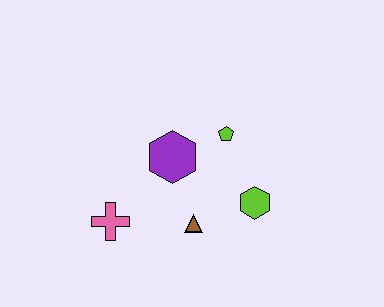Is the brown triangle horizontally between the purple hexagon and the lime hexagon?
Yes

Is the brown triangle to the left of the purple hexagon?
No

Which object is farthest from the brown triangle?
The lime pentagon is farthest from the brown triangle.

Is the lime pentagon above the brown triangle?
Yes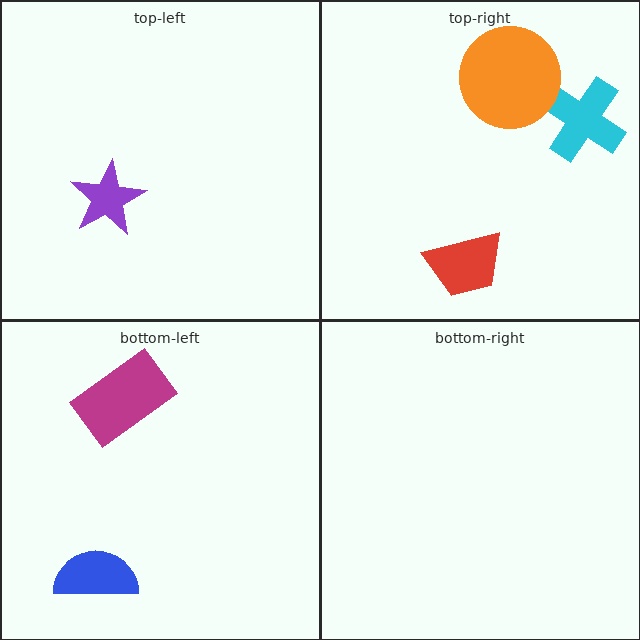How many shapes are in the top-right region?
3.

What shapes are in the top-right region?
The cyan cross, the orange circle, the red trapezoid.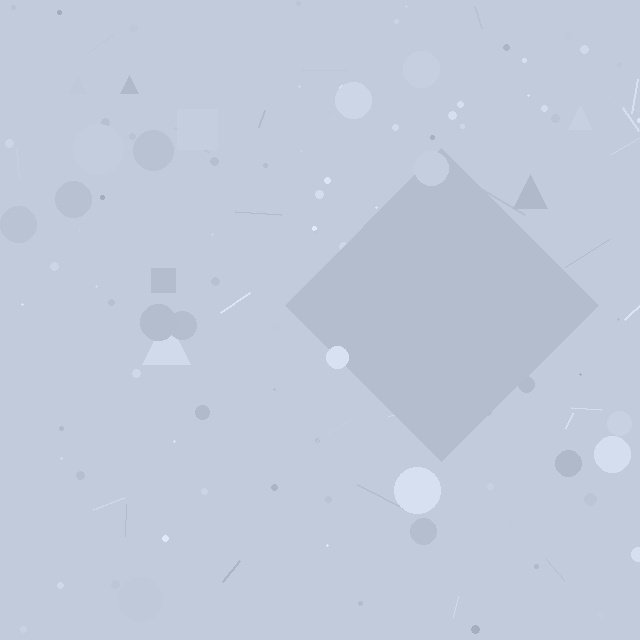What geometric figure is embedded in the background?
A diamond is embedded in the background.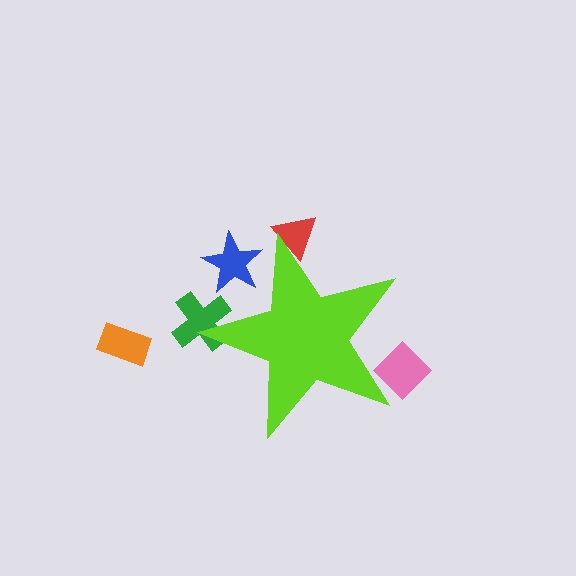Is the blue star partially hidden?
Yes, the blue star is partially hidden behind the lime star.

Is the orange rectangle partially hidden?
No, the orange rectangle is fully visible.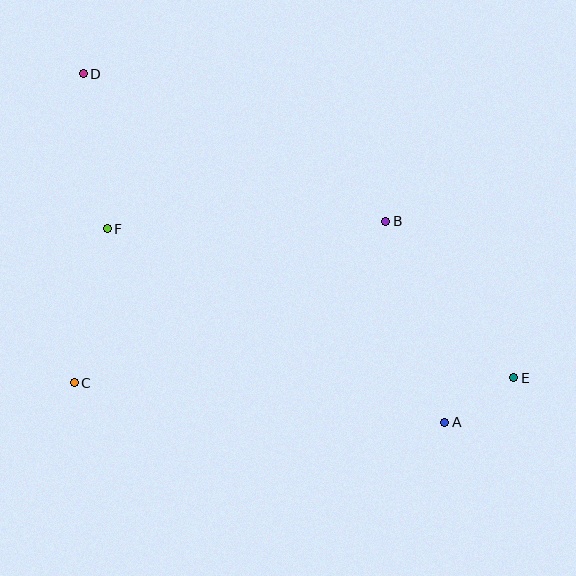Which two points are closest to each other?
Points A and E are closest to each other.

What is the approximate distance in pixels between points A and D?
The distance between A and D is approximately 502 pixels.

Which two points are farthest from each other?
Points D and E are farthest from each other.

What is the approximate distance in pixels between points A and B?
The distance between A and B is approximately 210 pixels.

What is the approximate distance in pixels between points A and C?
The distance between A and C is approximately 373 pixels.